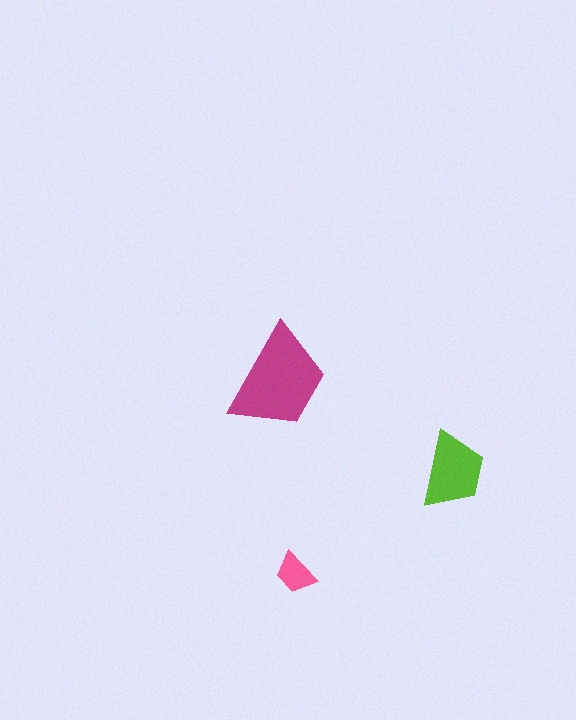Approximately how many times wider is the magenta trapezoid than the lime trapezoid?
About 1.5 times wider.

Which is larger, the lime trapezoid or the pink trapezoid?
The lime one.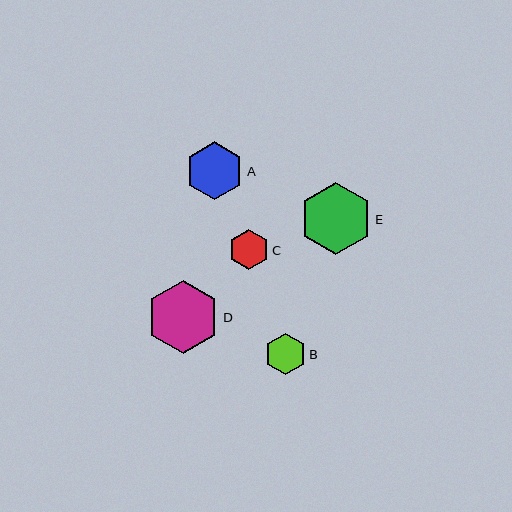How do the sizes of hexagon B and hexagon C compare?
Hexagon B and hexagon C are approximately the same size.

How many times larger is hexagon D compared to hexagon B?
Hexagon D is approximately 1.8 times the size of hexagon B.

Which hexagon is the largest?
Hexagon D is the largest with a size of approximately 73 pixels.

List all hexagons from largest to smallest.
From largest to smallest: D, E, A, B, C.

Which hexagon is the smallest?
Hexagon C is the smallest with a size of approximately 41 pixels.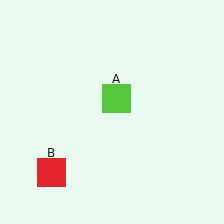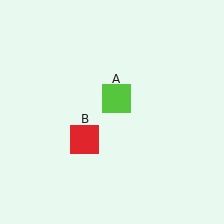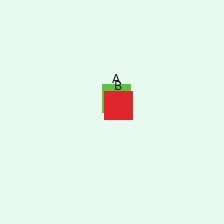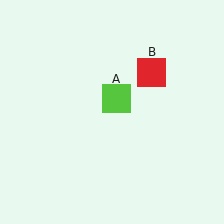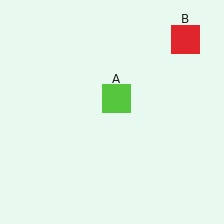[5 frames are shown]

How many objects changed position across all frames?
1 object changed position: red square (object B).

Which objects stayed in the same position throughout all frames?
Lime square (object A) remained stationary.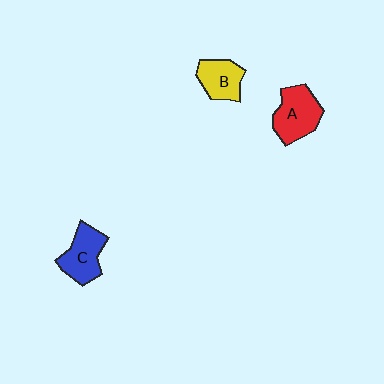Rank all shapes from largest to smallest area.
From largest to smallest: A (red), C (blue), B (yellow).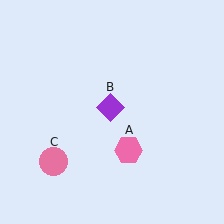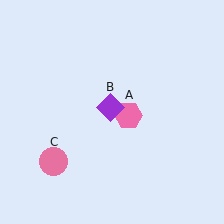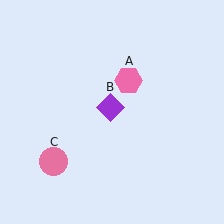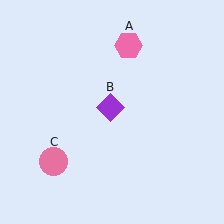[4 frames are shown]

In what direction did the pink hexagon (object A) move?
The pink hexagon (object A) moved up.